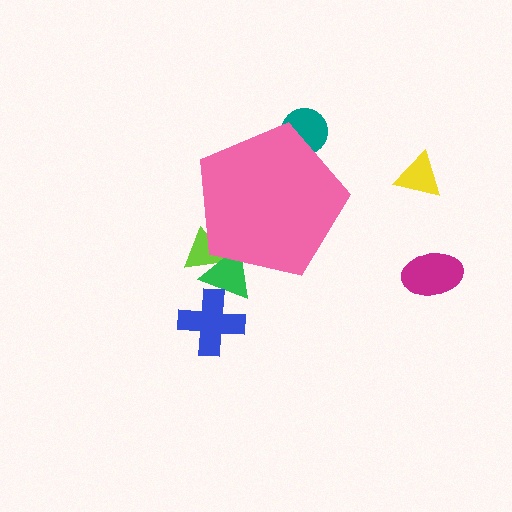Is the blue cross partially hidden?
No, the blue cross is fully visible.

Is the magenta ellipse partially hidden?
No, the magenta ellipse is fully visible.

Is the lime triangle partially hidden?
Yes, the lime triangle is partially hidden behind the pink pentagon.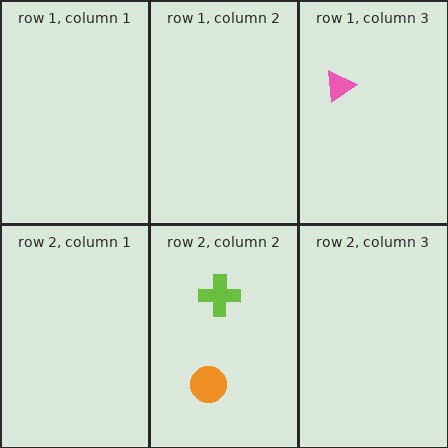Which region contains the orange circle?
The row 2, column 2 region.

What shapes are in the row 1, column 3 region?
The pink triangle.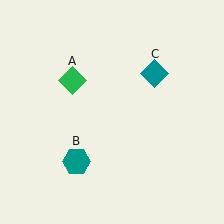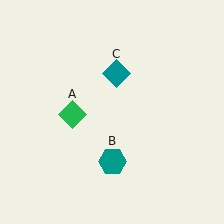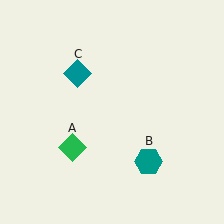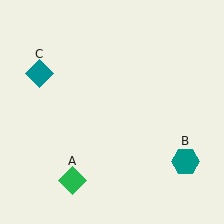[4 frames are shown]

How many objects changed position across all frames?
3 objects changed position: green diamond (object A), teal hexagon (object B), teal diamond (object C).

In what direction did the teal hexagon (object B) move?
The teal hexagon (object B) moved right.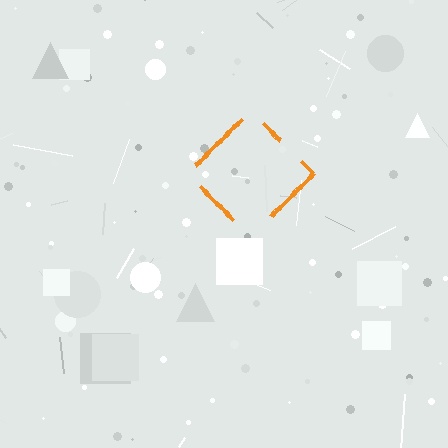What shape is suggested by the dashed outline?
The dashed outline suggests a diamond.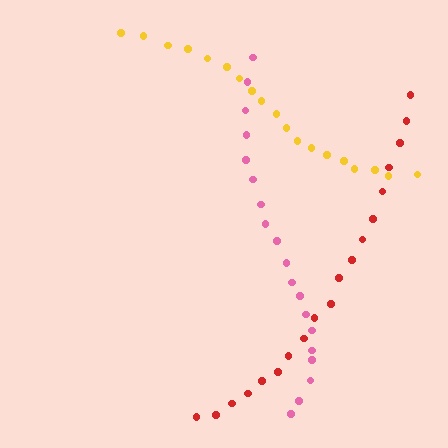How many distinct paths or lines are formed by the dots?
There are 3 distinct paths.